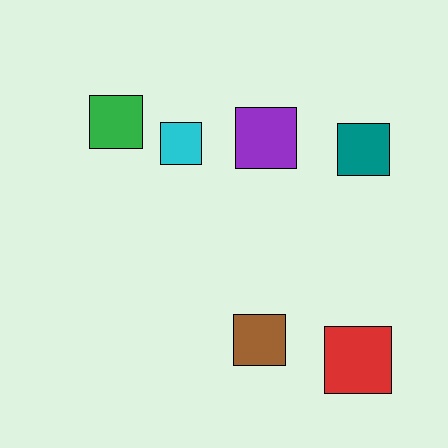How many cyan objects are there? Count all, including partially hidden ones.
There is 1 cyan object.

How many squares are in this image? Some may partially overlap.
There are 6 squares.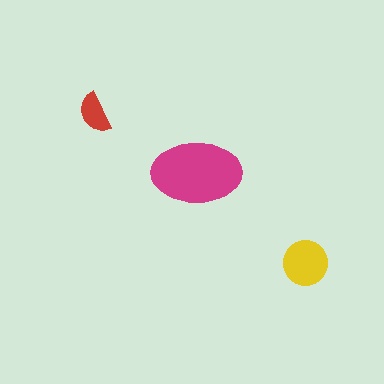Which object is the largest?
The magenta ellipse.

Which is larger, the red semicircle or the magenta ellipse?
The magenta ellipse.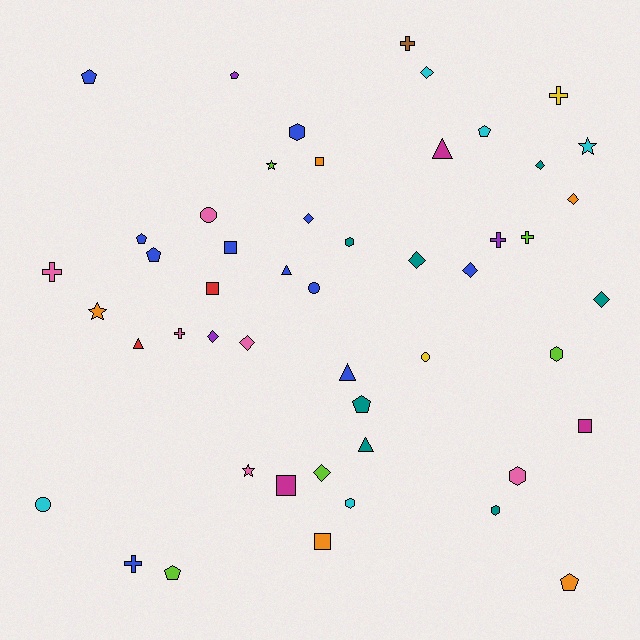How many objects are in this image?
There are 50 objects.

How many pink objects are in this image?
There are 6 pink objects.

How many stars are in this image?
There are 4 stars.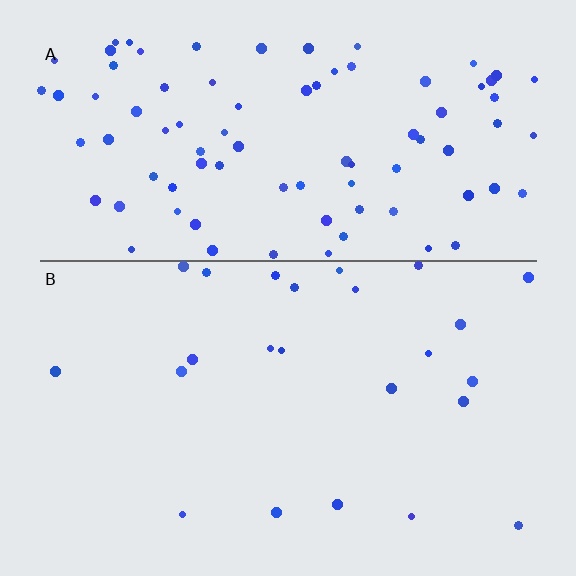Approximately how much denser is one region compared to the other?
Approximately 3.7× — region A over region B.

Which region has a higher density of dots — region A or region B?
A (the top).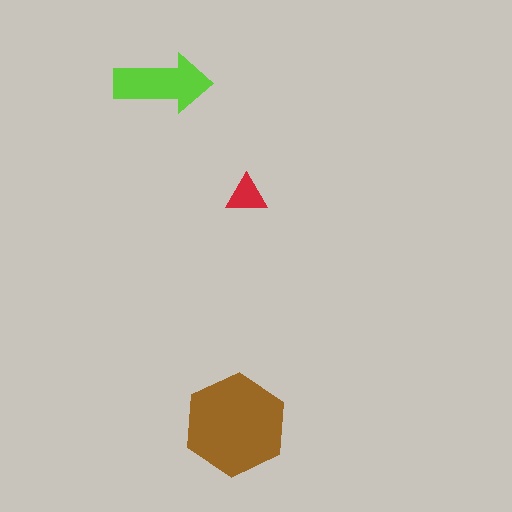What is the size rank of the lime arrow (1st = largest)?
2nd.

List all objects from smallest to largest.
The red triangle, the lime arrow, the brown hexagon.